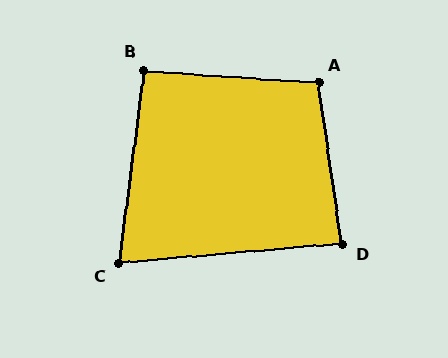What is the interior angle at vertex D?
Approximately 86 degrees (approximately right).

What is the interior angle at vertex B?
Approximately 94 degrees (approximately right).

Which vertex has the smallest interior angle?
C, at approximately 78 degrees.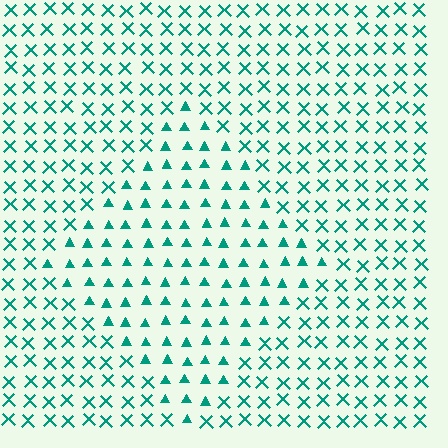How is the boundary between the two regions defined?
The boundary is defined by a change in element shape: triangles inside vs. X marks outside. All elements share the same color and spacing.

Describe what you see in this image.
The image is filled with small teal elements arranged in a uniform grid. A diamond-shaped region contains triangles, while the surrounding area contains X marks. The boundary is defined purely by the change in element shape.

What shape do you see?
I see a diamond.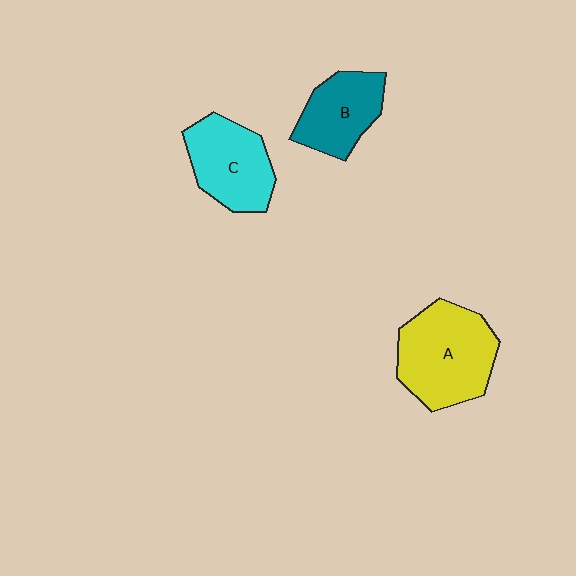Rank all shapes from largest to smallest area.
From largest to smallest: A (yellow), C (cyan), B (teal).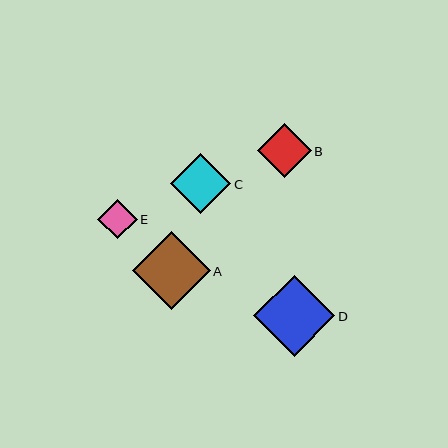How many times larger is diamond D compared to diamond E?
Diamond D is approximately 2.0 times the size of diamond E.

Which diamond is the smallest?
Diamond E is the smallest with a size of approximately 40 pixels.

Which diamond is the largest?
Diamond D is the largest with a size of approximately 81 pixels.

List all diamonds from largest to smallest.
From largest to smallest: D, A, C, B, E.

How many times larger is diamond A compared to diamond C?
Diamond A is approximately 1.3 times the size of diamond C.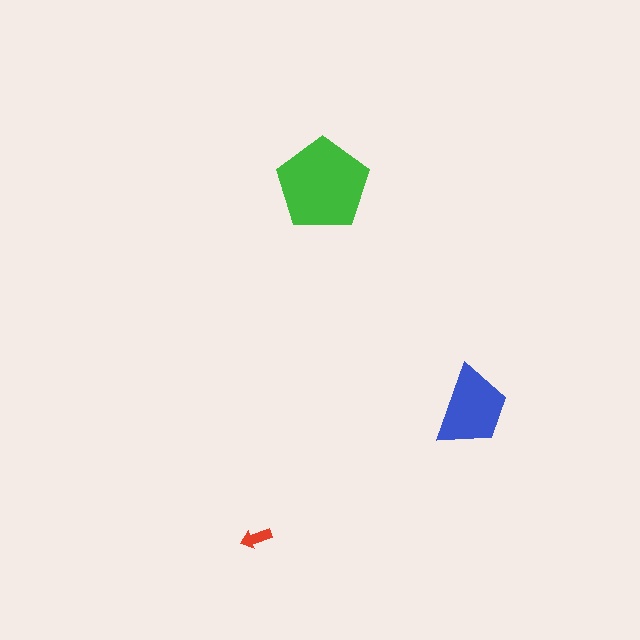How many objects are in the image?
There are 3 objects in the image.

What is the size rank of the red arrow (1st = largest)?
3rd.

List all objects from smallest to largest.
The red arrow, the blue trapezoid, the green pentagon.